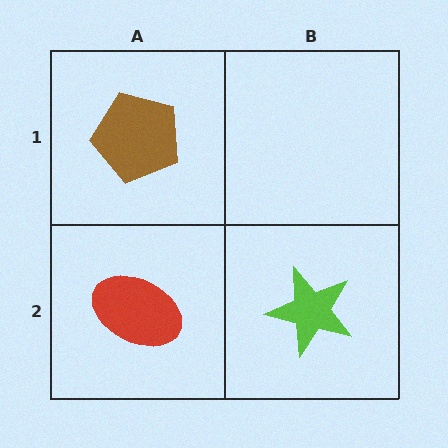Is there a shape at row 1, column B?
No, that cell is empty.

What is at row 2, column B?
A lime star.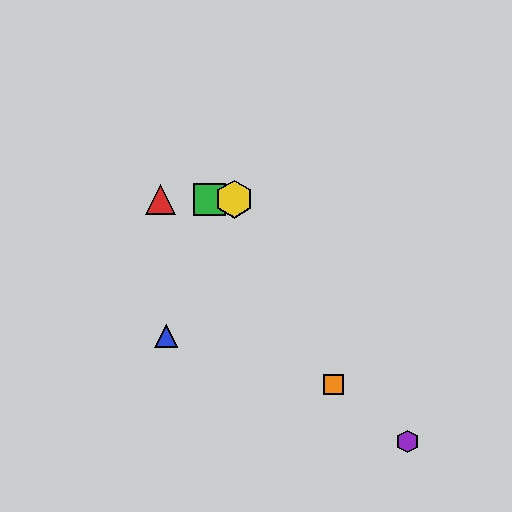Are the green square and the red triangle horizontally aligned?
Yes, both are at y≈199.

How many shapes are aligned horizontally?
3 shapes (the red triangle, the green square, the yellow hexagon) are aligned horizontally.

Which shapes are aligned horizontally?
The red triangle, the green square, the yellow hexagon are aligned horizontally.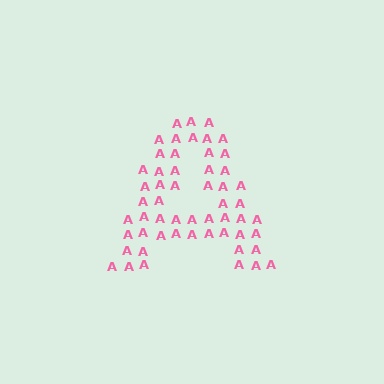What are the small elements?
The small elements are letter A's.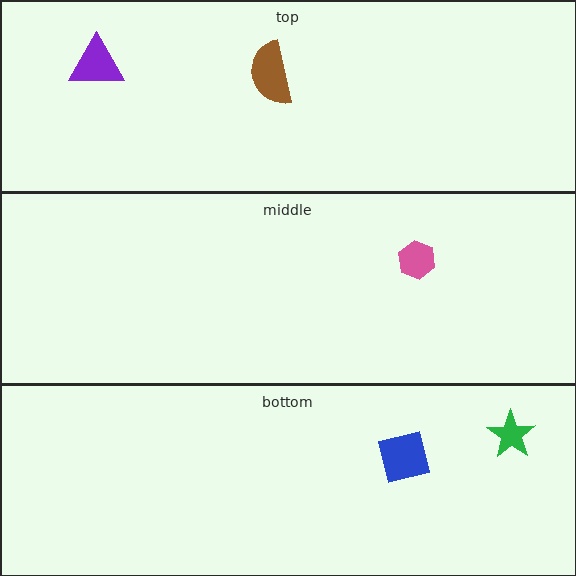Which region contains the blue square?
The bottom region.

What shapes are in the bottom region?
The green star, the blue square.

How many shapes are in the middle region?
1.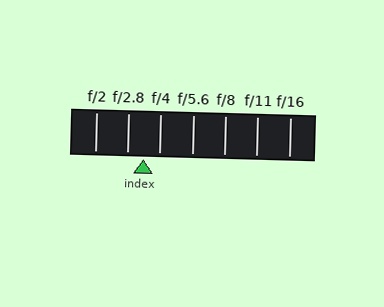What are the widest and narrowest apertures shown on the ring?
The widest aperture shown is f/2 and the narrowest is f/16.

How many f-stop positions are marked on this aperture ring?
There are 7 f-stop positions marked.